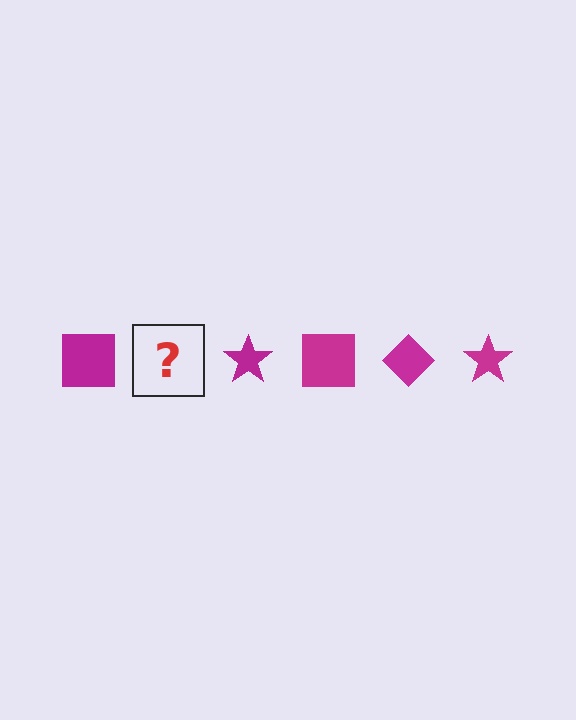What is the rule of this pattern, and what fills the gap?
The rule is that the pattern cycles through square, diamond, star shapes in magenta. The gap should be filled with a magenta diamond.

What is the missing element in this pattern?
The missing element is a magenta diamond.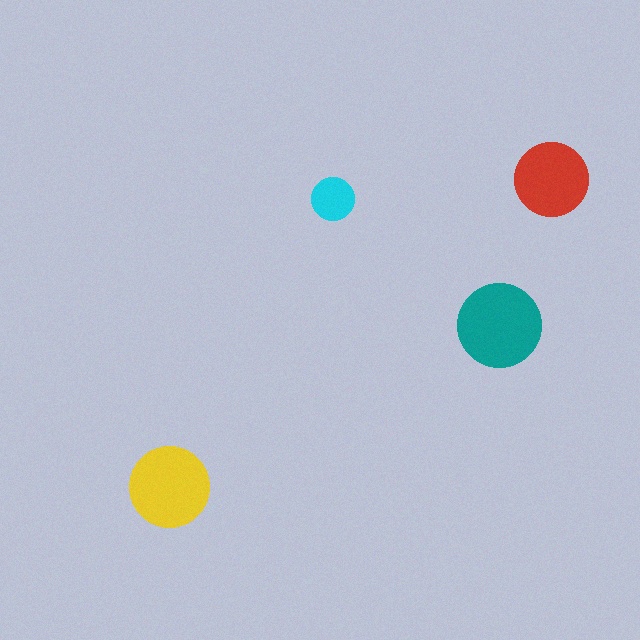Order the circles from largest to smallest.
the teal one, the yellow one, the red one, the cyan one.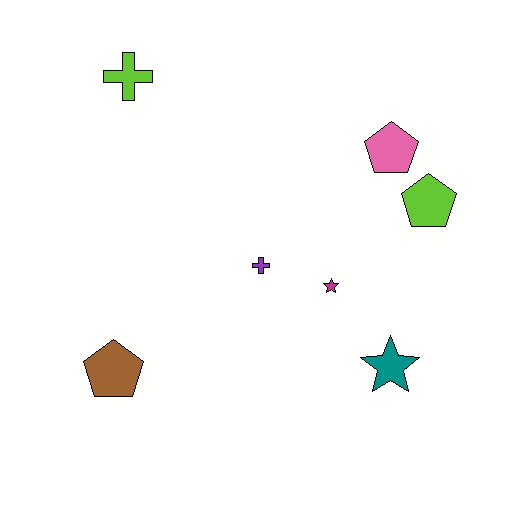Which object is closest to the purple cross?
The magenta star is closest to the purple cross.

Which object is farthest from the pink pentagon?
The brown pentagon is farthest from the pink pentagon.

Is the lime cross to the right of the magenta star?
No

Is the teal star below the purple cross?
Yes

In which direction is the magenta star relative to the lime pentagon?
The magenta star is to the left of the lime pentagon.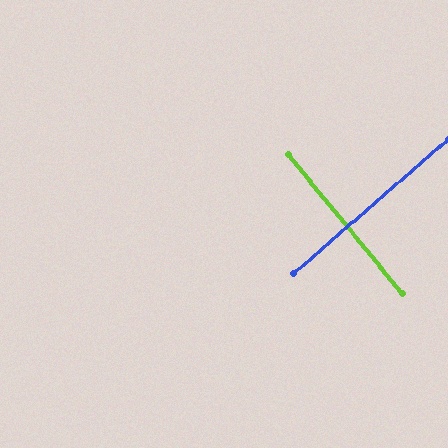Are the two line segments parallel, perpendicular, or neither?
Perpendicular — they meet at approximately 88°.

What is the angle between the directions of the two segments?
Approximately 88 degrees.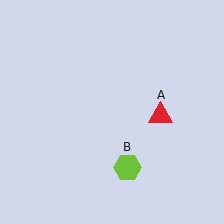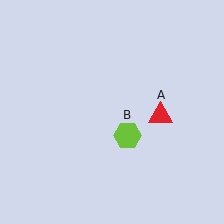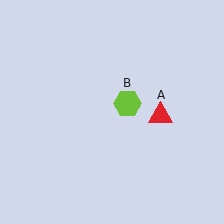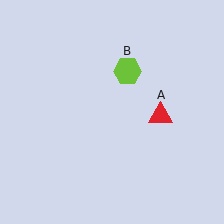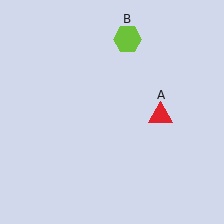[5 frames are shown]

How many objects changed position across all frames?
1 object changed position: lime hexagon (object B).